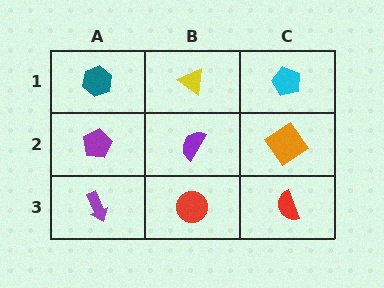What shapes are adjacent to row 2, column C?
A cyan pentagon (row 1, column C), a red semicircle (row 3, column C), a purple semicircle (row 2, column B).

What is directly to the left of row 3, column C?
A red circle.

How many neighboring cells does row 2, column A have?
3.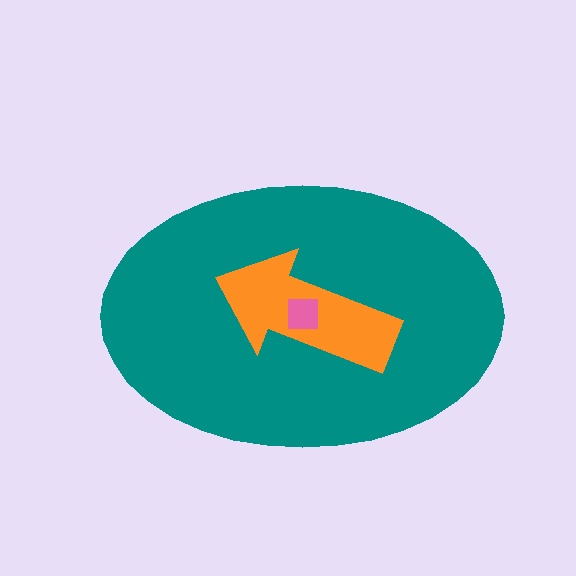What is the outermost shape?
The teal ellipse.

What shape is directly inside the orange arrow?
The pink square.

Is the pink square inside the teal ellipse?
Yes.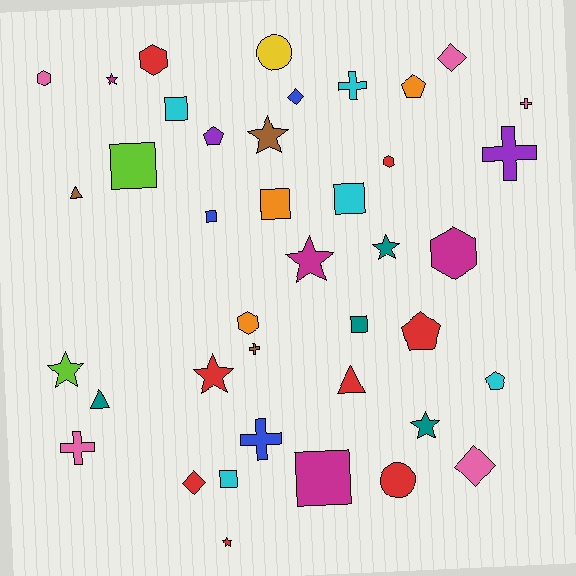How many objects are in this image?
There are 40 objects.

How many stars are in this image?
There are 8 stars.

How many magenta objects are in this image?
There are 4 magenta objects.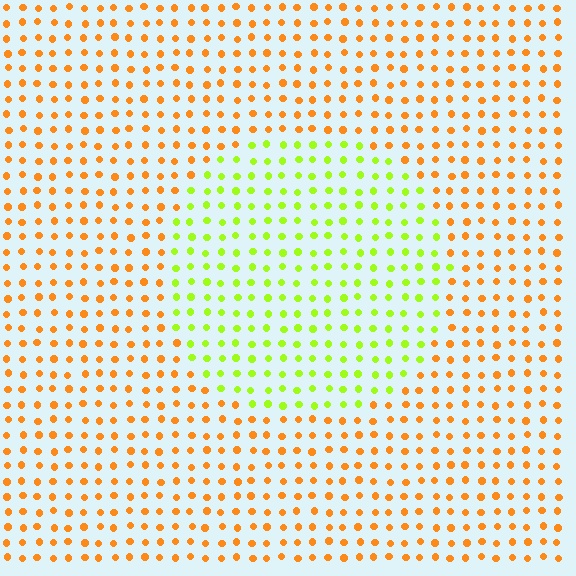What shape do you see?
I see a circle.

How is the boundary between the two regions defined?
The boundary is defined purely by a slight shift in hue (about 55 degrees). Spacing, size, and orientation are identical on both sides.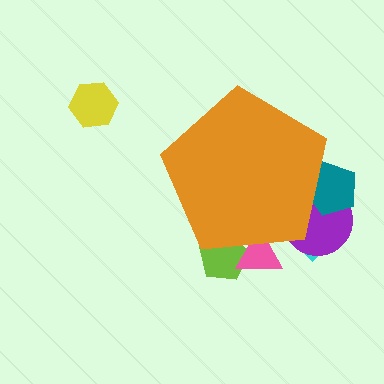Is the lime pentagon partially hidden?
Yes, the lime pentagon is partially hidden behind the orange pentagon.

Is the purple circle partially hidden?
Yes, the purple circle is partially hidden behind the orange pentagon.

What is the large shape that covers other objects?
An orange pentagon.